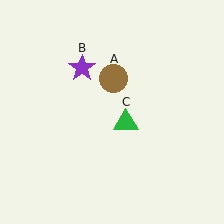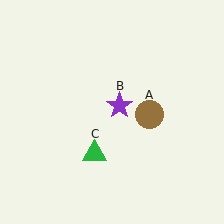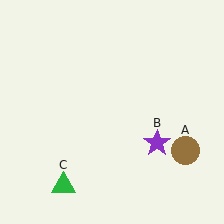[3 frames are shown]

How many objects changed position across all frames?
3 objects changed position: brown circle (object A), purple star (object B), green triangle (object C).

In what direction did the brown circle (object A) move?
The brown circle (object A) moved down and to the right.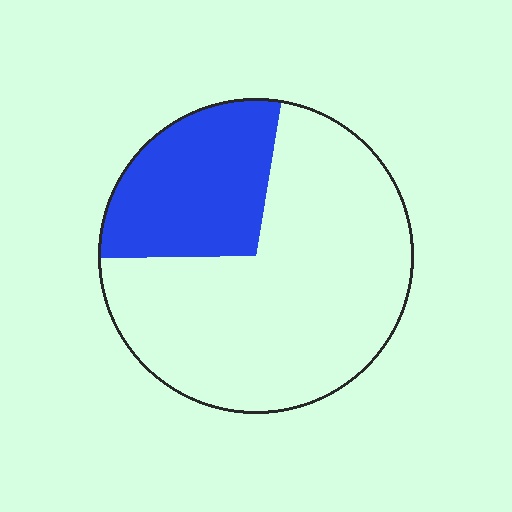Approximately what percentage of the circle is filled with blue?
Approximately 30%.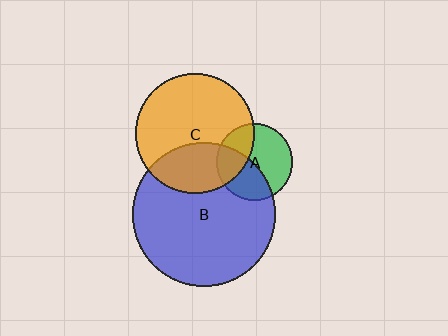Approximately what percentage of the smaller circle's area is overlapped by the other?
Approximately 35%.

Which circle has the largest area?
Circle B (blue).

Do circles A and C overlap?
Yes.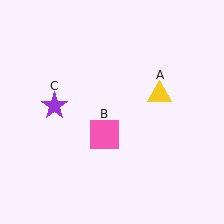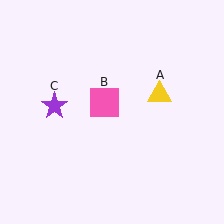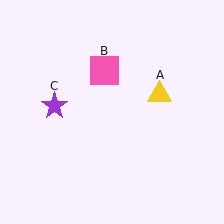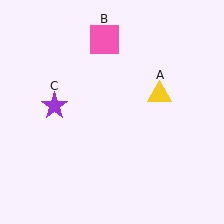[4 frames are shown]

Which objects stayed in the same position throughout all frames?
Yellow triangle (object A) and purple star (object C) remained stationary.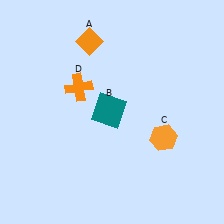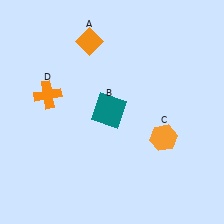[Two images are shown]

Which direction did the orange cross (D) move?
The orange cross (D) moved left.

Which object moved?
The orange cross (D) moved left.